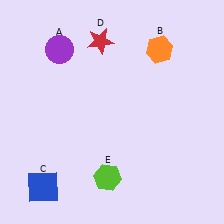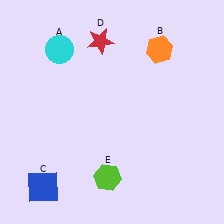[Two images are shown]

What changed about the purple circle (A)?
In Image 1, A is purple. In Image 2, it changed to cyan.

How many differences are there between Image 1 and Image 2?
There is 1 difference between the two images.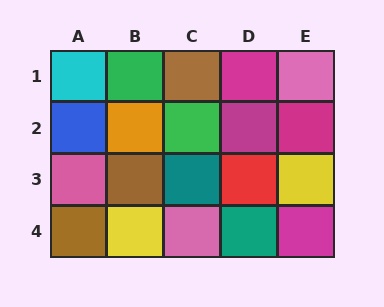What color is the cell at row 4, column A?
Brown.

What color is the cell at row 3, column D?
Red.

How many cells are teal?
2 cells are teal.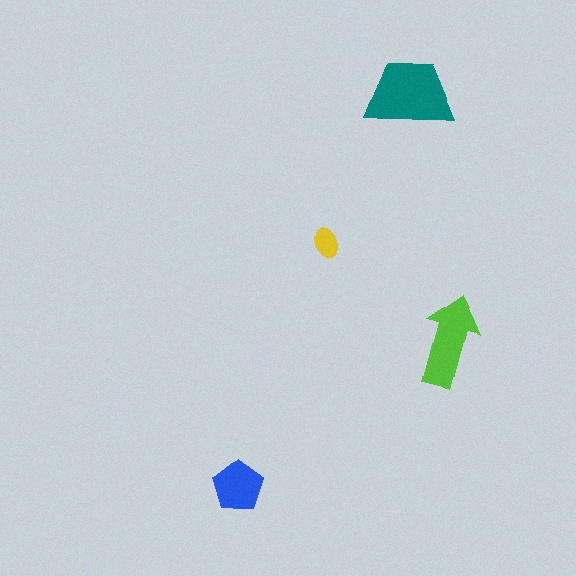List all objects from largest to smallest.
The teal trapezoid, the lime arrow, the blue pentagon, the yellow ellipse.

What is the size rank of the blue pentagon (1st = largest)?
3rd.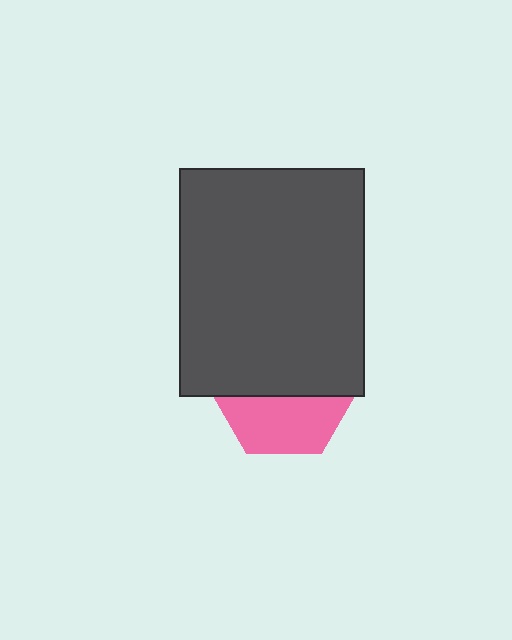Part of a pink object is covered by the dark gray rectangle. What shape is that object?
It is a hexagon.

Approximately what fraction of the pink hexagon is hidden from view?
Roughly 58% of the pink hexagon is hidden behind the dark gray rectangle.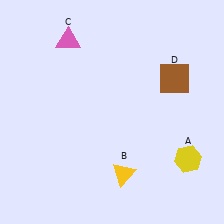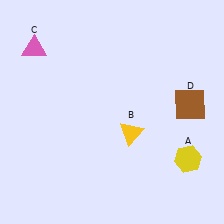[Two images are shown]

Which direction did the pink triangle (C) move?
The pink triangle (C) moved left.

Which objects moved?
The objects that moved are: the yellow triangle (B), the pink triangle (C), the brown square (D).